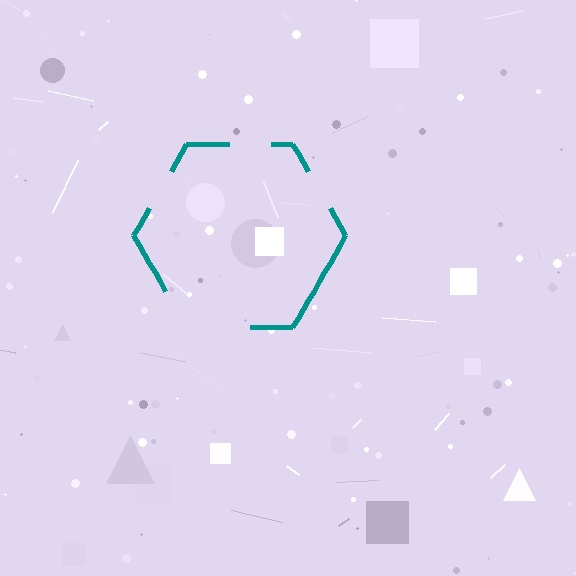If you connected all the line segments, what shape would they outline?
They would outline a hexagon.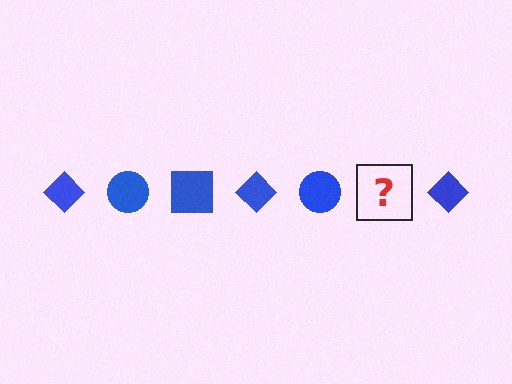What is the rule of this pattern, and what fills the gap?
The rule is that the pattern cycles through diamond, circle, square shapes in blue. The gap should be filled with a blue square.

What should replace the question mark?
The question mark should be replaced with a blue square.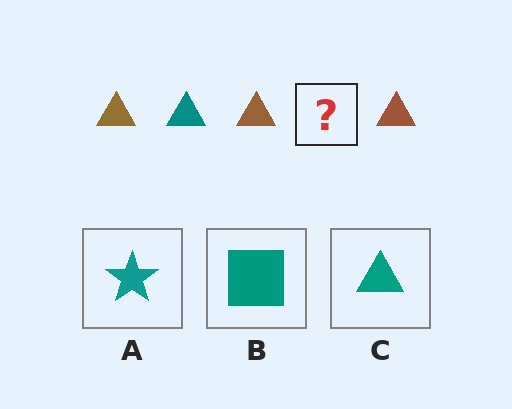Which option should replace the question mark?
Option C.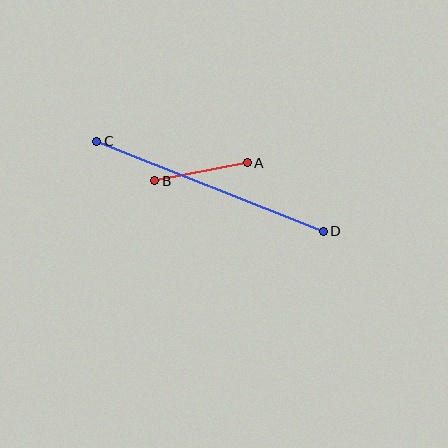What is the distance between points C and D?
The distance is approximately 244 pixels.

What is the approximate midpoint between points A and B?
The midpoint is at approximately (201, 172) pixels.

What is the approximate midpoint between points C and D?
The midpoint is at approximately (210, 186) pixels.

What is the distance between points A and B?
The distance is approximately 94 pixels.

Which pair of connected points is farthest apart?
Points C and D are farthest apart.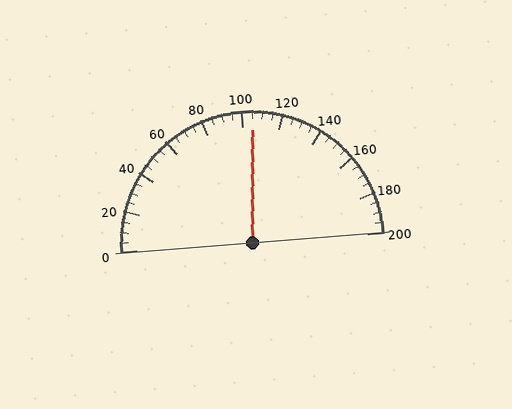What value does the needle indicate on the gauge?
The needle indicates approximately 105.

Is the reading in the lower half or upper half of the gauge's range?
The reading is in the upper half of the range (0 to 200).